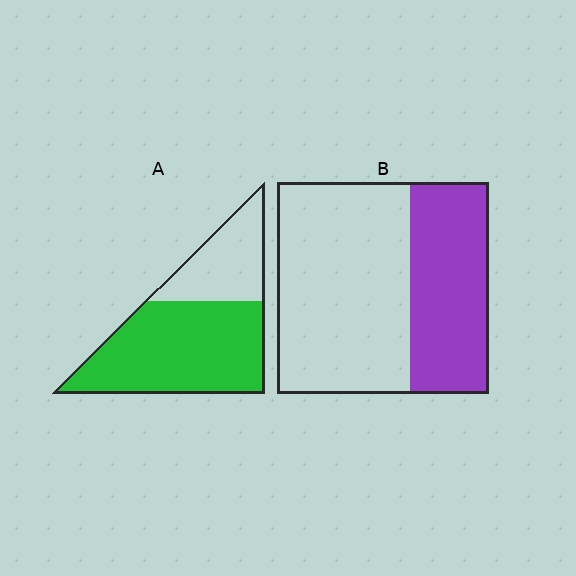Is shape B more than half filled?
No.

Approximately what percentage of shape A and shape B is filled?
A is approximately 70% and B is approximately 35%.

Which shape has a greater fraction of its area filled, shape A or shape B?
Shape A.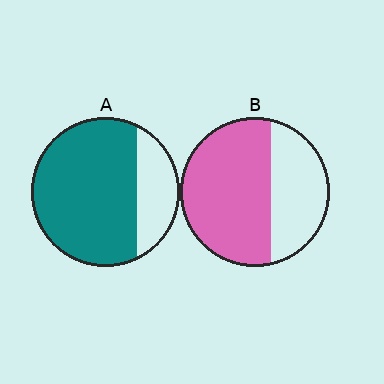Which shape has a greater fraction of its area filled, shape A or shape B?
Shape A.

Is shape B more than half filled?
Yes.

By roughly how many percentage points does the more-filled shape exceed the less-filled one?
By roughly 15 percentage points (A over B).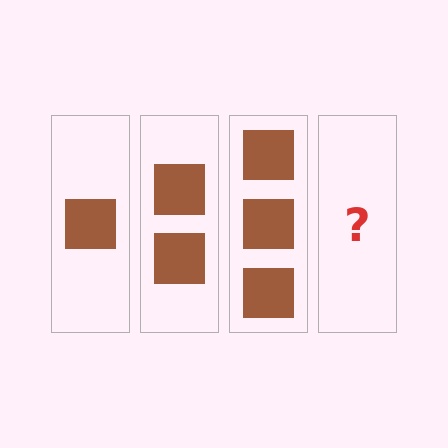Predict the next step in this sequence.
The next step is 4 squares.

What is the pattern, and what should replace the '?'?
The pattern is that each step adds one more square. The '?' should be 4 squares.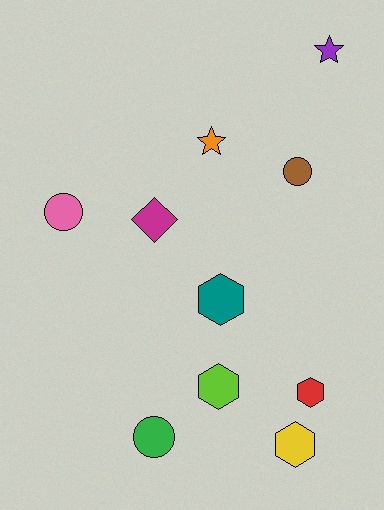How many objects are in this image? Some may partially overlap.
There are 10 objects.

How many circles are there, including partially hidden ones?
There are 3 circles.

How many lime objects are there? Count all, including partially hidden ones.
There is 1 lime object.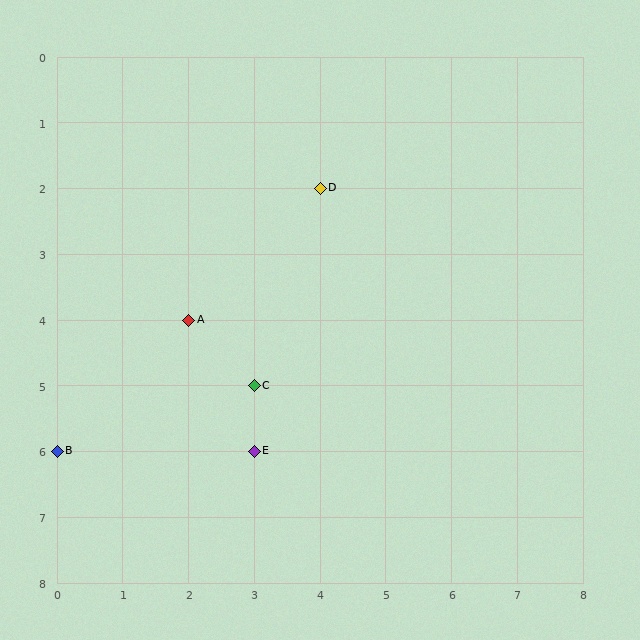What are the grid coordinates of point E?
Point E is at grid coordinates (3, 6).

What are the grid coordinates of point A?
Point A is at grid coordinates (2, 4).